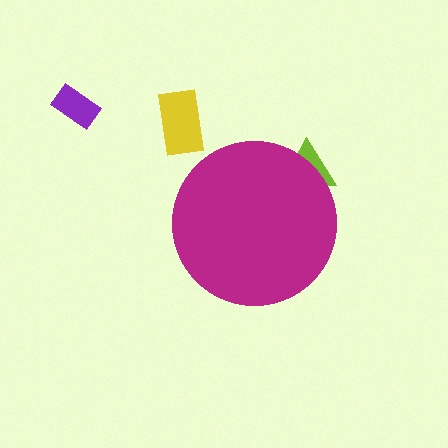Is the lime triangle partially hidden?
Yes, the lime triangle is partially hidden behind the magenta circle.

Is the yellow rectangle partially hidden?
No, the yellow rectangle is fully visible.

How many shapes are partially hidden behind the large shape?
1 shape is partially hidden.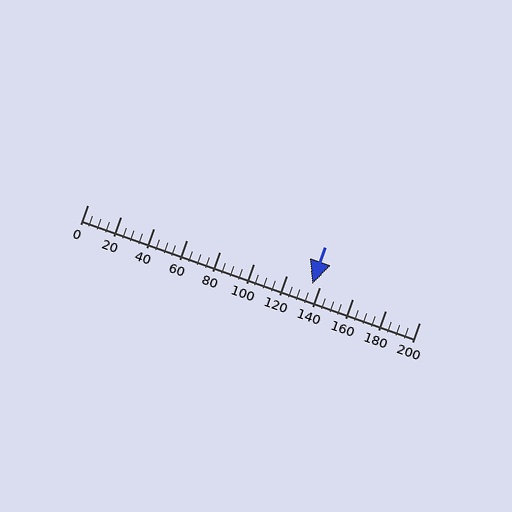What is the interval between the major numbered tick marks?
The major tick marks are spaced 20 units apart.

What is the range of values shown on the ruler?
The ruler shows values from 0 to 200.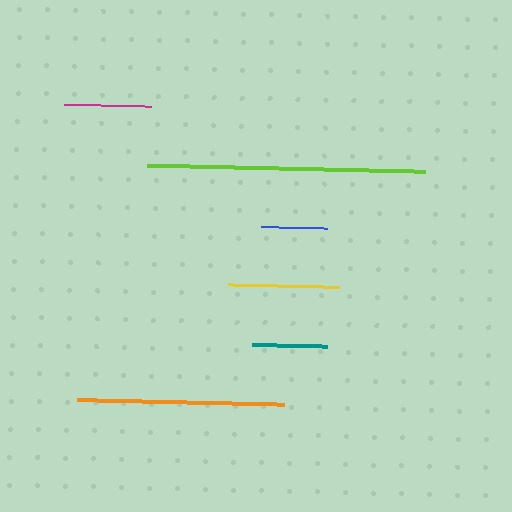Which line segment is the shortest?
The blue line is the shortest at approximately 67 pixels.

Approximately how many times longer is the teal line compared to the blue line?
The teal line is approximately 1.1 times the length of the blue line.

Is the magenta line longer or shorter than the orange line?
The orange line is longer than the magenta line.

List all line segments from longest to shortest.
From longest to shortest: lime, orange, yellow, magenta, teal, blue.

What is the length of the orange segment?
The orange segment is approximately 207 pixels long.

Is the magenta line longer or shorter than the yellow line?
The yellow line is longer than the magenta line.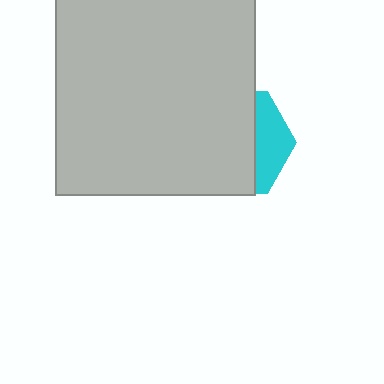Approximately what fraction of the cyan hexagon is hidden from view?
Roughly 70% of the cyan hexagon is hidden behind the light gray rectangle.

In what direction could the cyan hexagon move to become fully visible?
The cyan hexagon could move right. That would shift it out from behind the light gray rectangle entirely.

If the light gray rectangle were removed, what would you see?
You would see the complete cyan hexagon.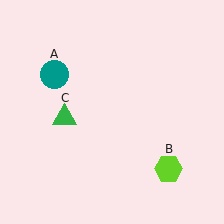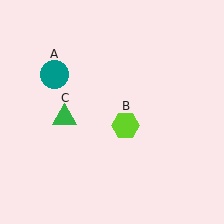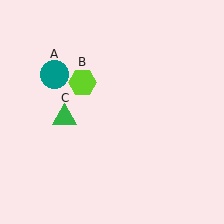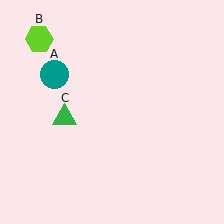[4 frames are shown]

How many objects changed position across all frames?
1 object changed position: lime hexagon (object B).